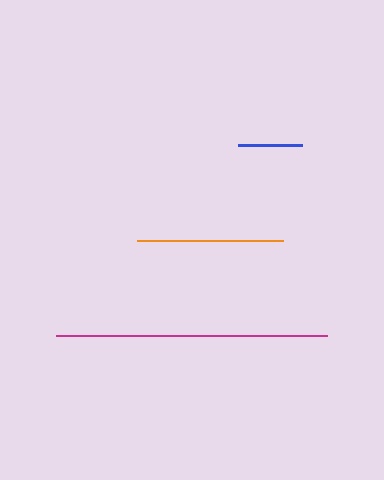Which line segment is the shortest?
The blue line is the shortest at approximately 63 pixels.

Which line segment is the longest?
The magenta line is the longest at approximately 271 pixels.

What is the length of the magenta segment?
The magenta segment is approximately 271 pixels long.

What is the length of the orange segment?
The orange segment is approximately 146 pixels long.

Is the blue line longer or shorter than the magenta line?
The magenta line is longer than the blue line.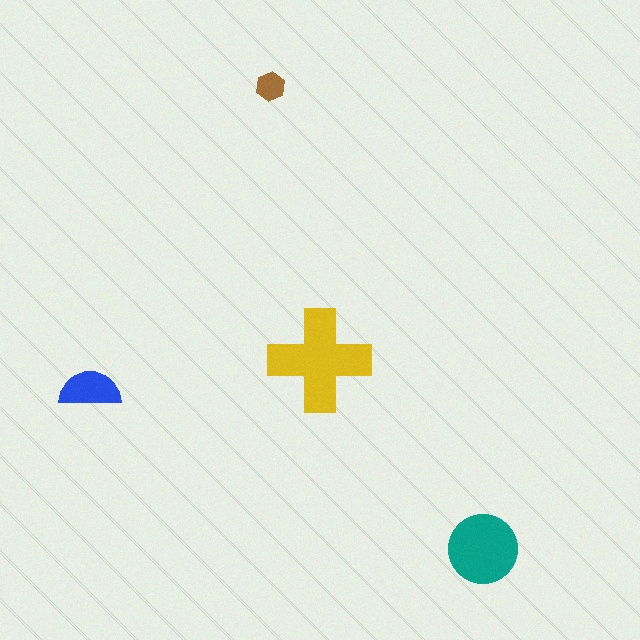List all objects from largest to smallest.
The yellow cross, the teal circle, the blue semicircle, the brown hexagon.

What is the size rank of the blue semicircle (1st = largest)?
3rd.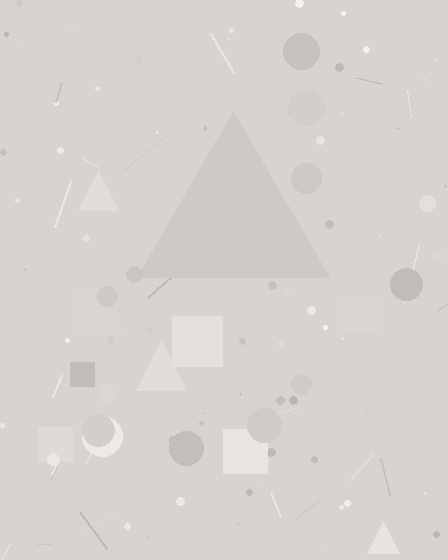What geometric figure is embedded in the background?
A triangle is embedded in the background.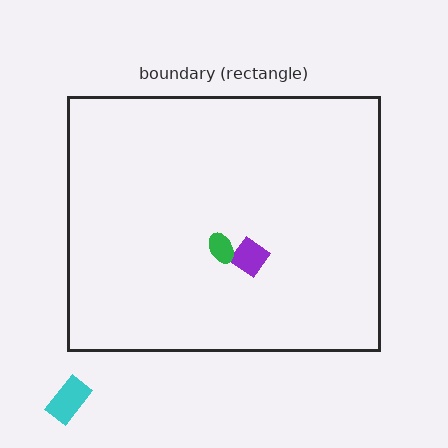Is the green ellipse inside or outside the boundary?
Inside.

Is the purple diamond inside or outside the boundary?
Inside.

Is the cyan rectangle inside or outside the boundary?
Outside.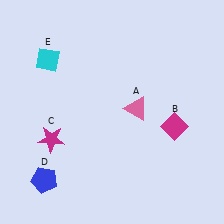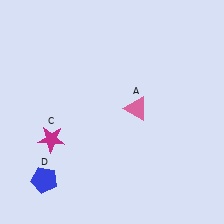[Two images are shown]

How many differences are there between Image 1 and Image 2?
There are 2 differences between the two images.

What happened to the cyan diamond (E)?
The cyan diamond (E) was removed in Image 2. It was in the top-left area of Image 1.